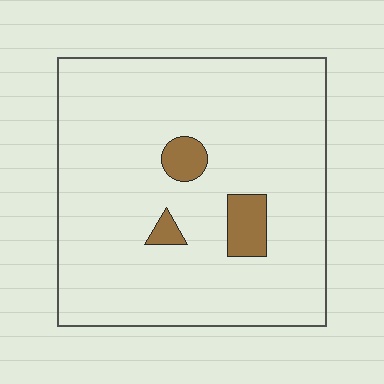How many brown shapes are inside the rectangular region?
3.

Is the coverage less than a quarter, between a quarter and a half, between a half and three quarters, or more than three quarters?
Less than a quarter.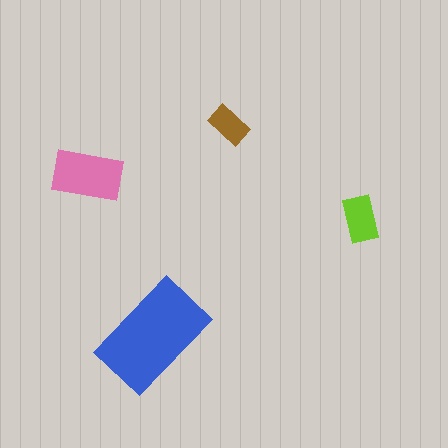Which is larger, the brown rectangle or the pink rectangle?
The pink one.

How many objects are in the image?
There are 4 objects in the image.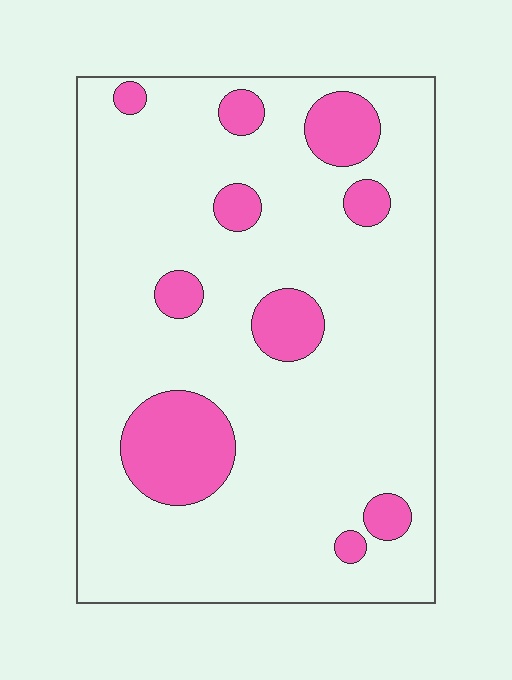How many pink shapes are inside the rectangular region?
10.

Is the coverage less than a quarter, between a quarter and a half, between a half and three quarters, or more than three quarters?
Less than a quarter.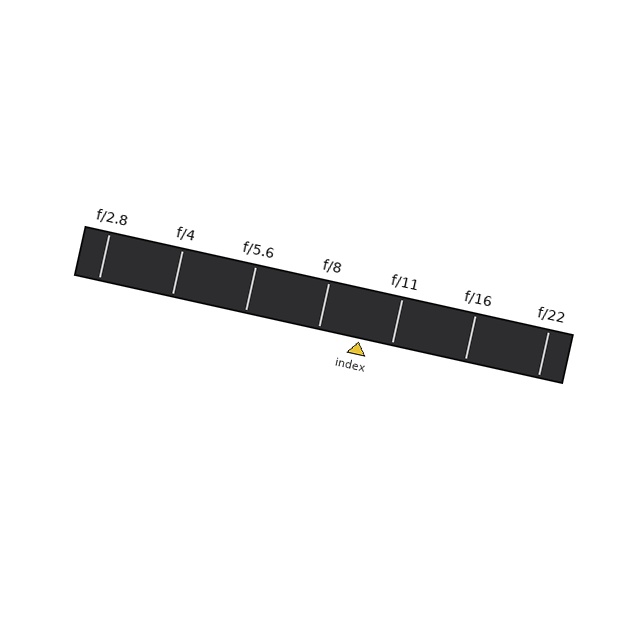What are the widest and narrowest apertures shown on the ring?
The widest aperture shown is f/2.8 and the narrowest is f/22.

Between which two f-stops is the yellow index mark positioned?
The index mark is between f/8 and f/11.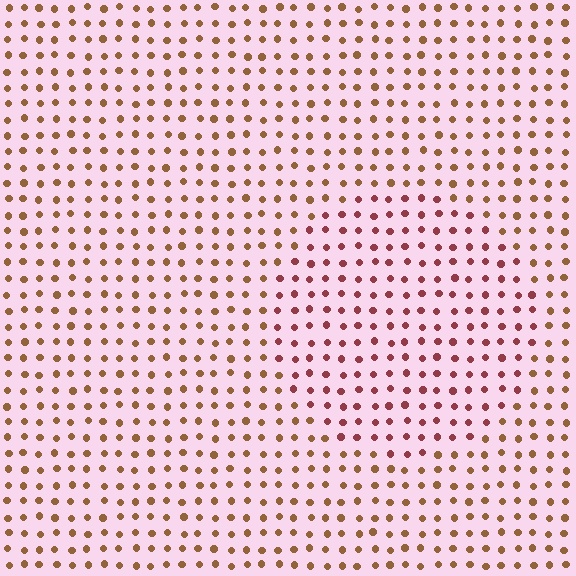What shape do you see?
I see a circle.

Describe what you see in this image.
The image is filled with small brown elements in a uniform arrangement. A circle-shaped region is visible where the elements are tinted to a slightly different hue, forming a subtle color boundary.